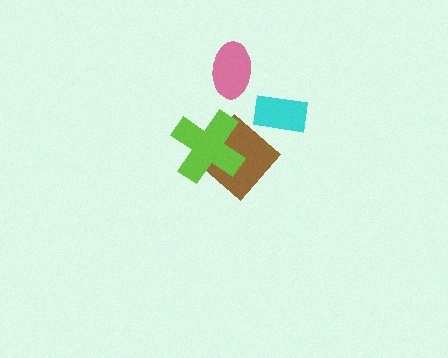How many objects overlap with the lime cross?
1 object overlaps with the lime cross.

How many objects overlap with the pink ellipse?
0 objects overlap with the pink ellipse.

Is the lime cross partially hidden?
No, no other shape covers it.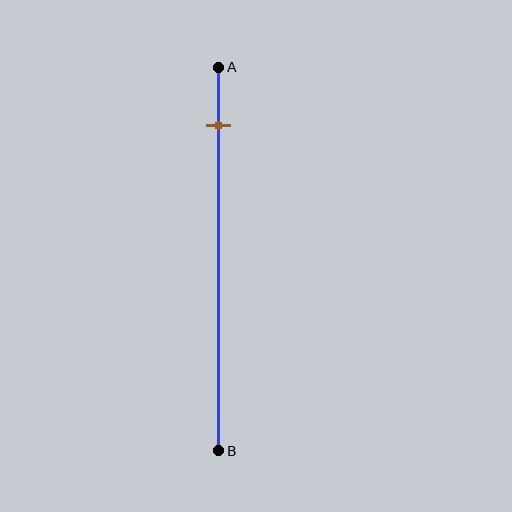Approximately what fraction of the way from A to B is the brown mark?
The brown mark is approximately 15% of the way from A to B.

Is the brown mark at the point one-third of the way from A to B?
No, the mark is at about 15% from A, not at the 33% one-third point.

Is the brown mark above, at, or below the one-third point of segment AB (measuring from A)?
The brown mark is above the one-third point of segment AB.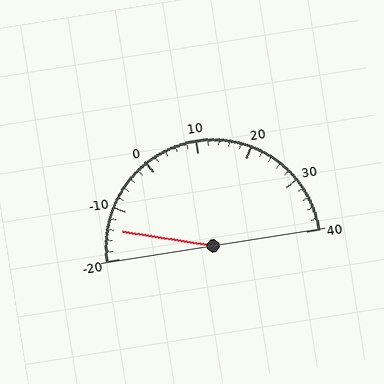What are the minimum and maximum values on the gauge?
The gauge ranges from -20 to 40.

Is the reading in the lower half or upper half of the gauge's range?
The reading is in the lower half of the range (-20 to 40).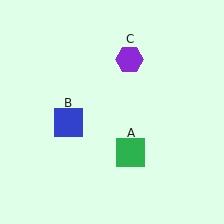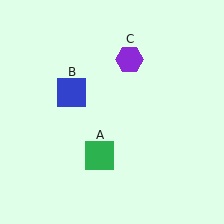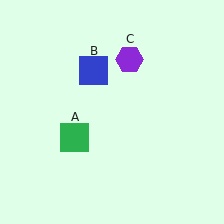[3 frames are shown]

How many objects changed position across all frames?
2 objects changed position: green square (object A), blue square (object B).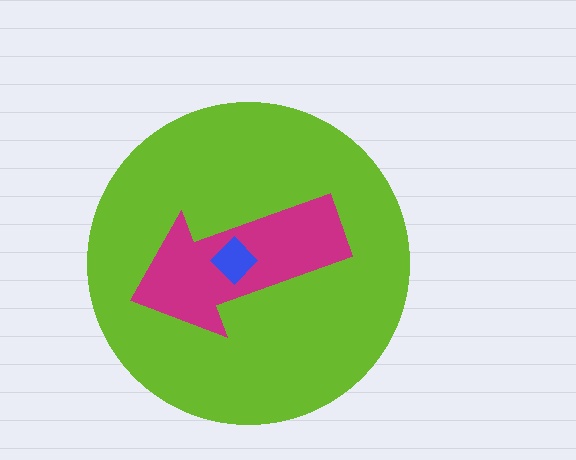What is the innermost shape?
The blue diamond.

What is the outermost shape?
The lime circle.